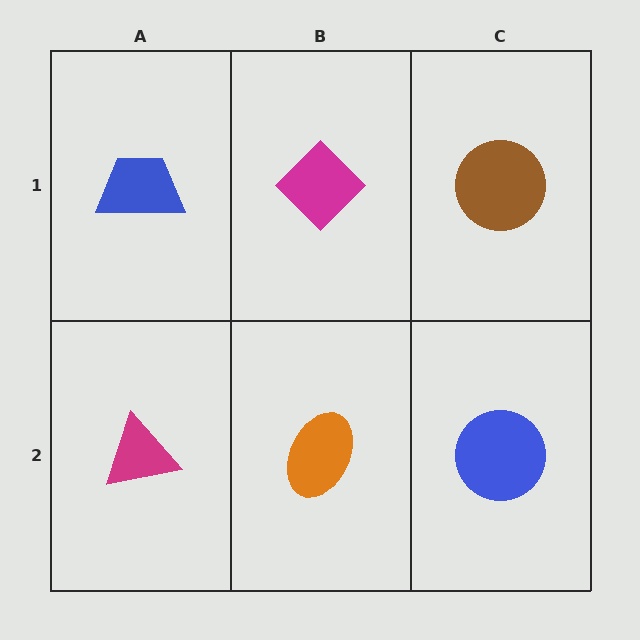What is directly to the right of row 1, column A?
A magenta diamond.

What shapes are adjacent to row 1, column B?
An orange ellipse (row 2, column B), a blue trapezoid (row 1, column A), a brown circle (row 1, column C).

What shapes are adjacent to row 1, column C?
A blue circle (row 2, column C), a magenta diamond (row 1, column B).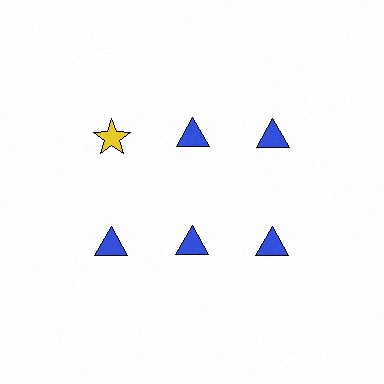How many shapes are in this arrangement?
There are 6 shapes arranged in a grid pattern.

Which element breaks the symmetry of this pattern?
The yellow star in the top row, leftmost column breaks the symmetry. All other shapes are blue triangles.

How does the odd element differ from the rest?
It differs in both color (yellow instead of blue) and shape (star instead of triangle).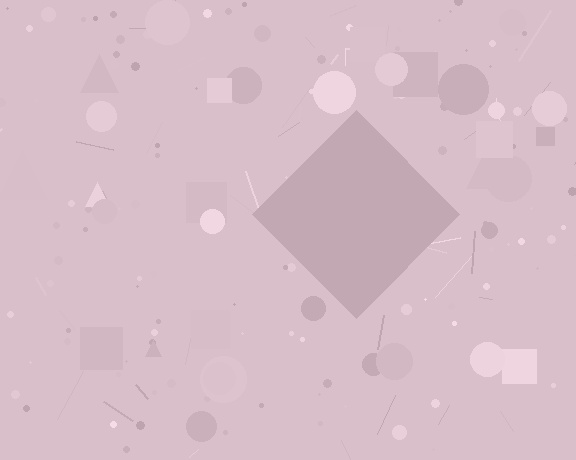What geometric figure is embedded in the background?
A diamond is embedded in the background.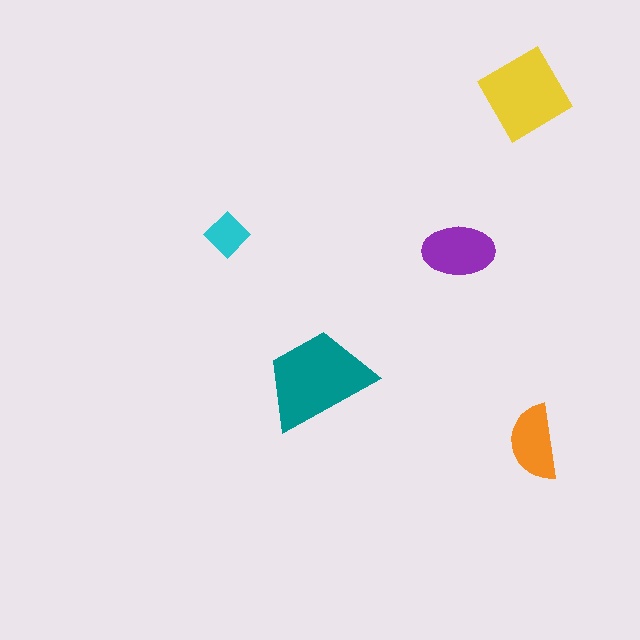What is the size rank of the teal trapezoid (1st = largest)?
1st.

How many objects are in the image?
There are 5 objects in the image.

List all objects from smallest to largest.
The cyan diamond, the orange semicircle, the purple ellipse, the yellow diamond, the teal trapezoid.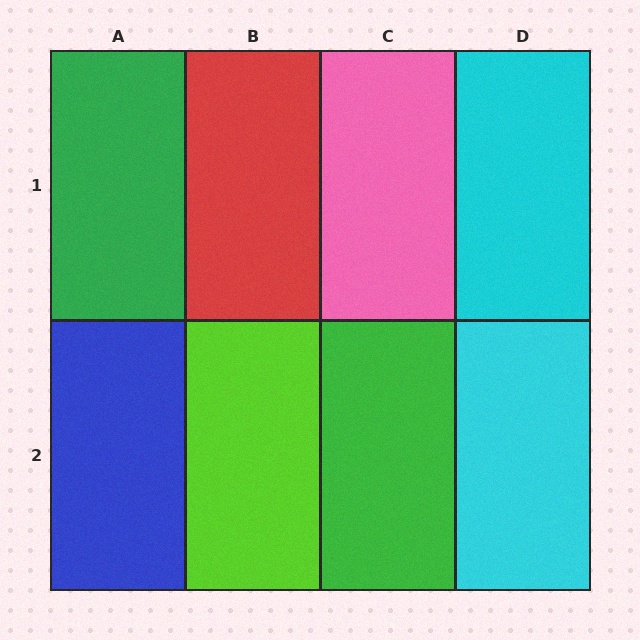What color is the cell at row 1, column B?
Red.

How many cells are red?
1 cell is red.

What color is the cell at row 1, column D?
Cyan.